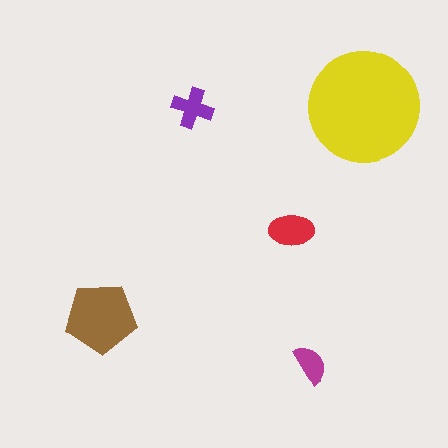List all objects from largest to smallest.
The yellow circle, the brown pentagon, the red ellipse, the purple cross, the magenta semicircle.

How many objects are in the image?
There are 5 objects in the image.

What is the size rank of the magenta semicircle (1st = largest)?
5th.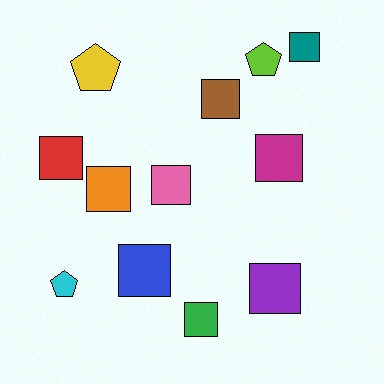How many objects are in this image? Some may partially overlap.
There are 12 objects.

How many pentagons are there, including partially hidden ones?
There are 3 pentagons.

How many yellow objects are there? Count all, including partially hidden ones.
There is 1 yellow object.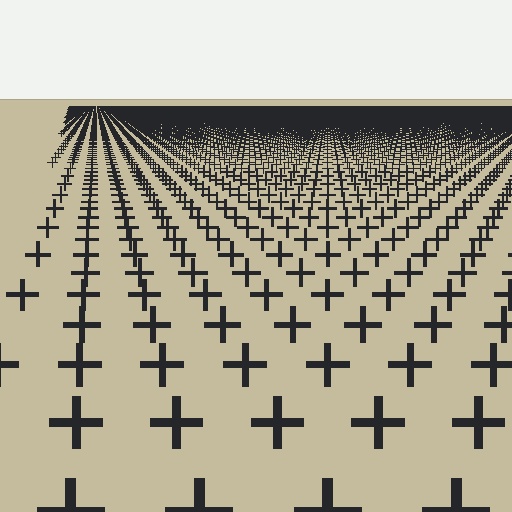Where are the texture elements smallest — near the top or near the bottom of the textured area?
Near the top.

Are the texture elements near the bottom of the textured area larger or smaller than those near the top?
Larger. Near the bottom, elements are closer to the viewer and appear at a bigger on-screen size.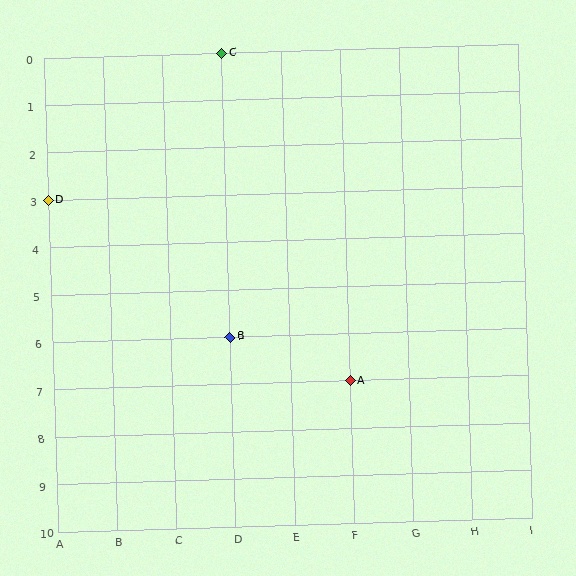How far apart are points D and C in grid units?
Points D and C are 3 columns and 3 rows apart (about 4.2 grid units diagonally).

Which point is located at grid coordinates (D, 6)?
Point B is at (D, 6).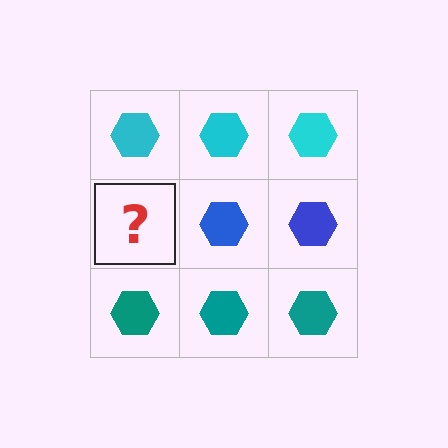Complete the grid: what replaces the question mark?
The question mark should be replaced with a blue hexagon.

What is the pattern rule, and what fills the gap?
The rule is that each row has a consistent color. The gap should be filled with a blue hexagon.